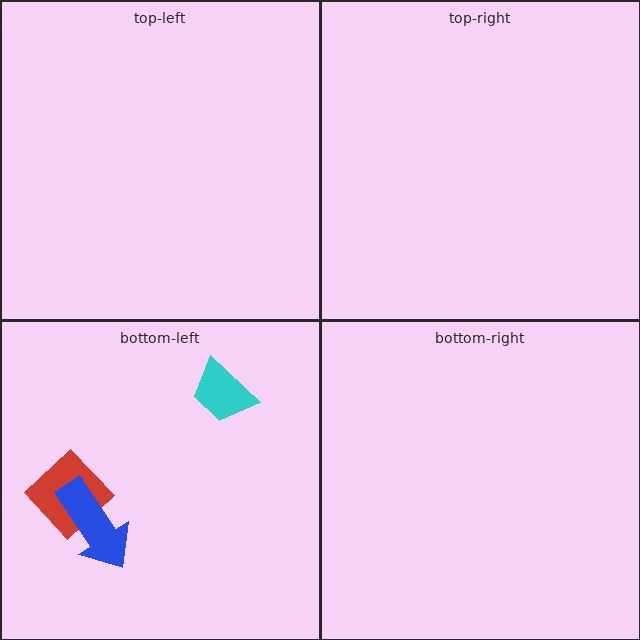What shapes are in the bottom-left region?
The red diamond, the blue arrow, the cyan trapezoid.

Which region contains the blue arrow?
The bottom-left region.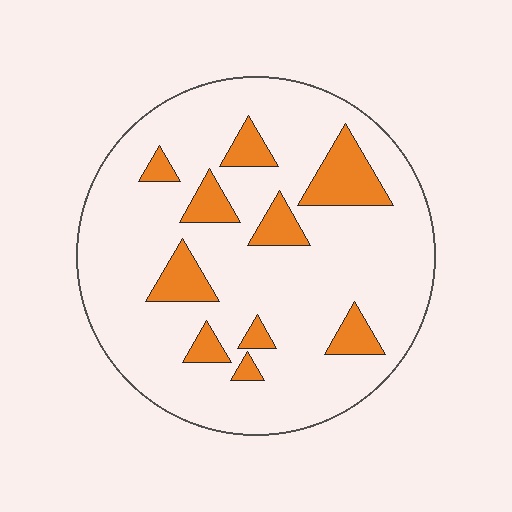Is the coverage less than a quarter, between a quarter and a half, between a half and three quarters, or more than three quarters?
Less than a quarter.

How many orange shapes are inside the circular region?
10.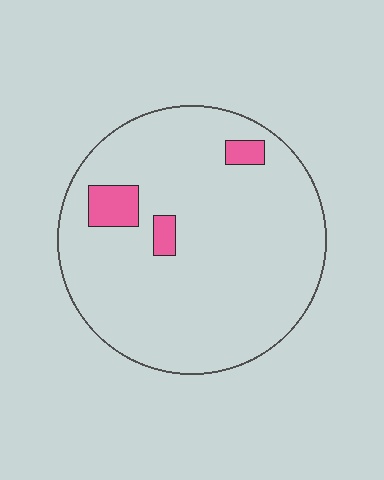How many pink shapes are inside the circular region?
3.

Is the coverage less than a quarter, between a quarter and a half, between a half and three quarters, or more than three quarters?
Less than a quarter.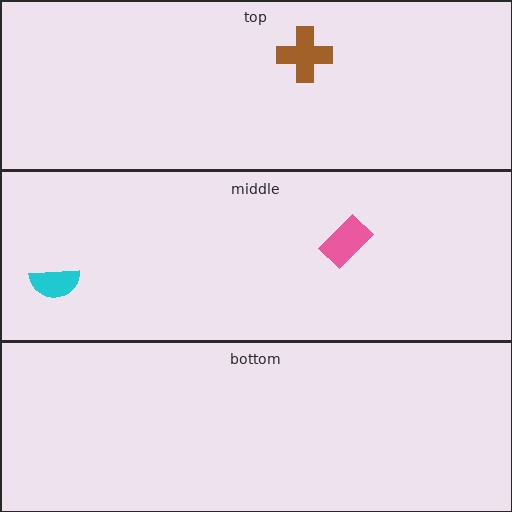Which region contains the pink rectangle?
The middle region.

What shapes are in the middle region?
The cyan semicircle, the pink rectangle.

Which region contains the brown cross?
The top region.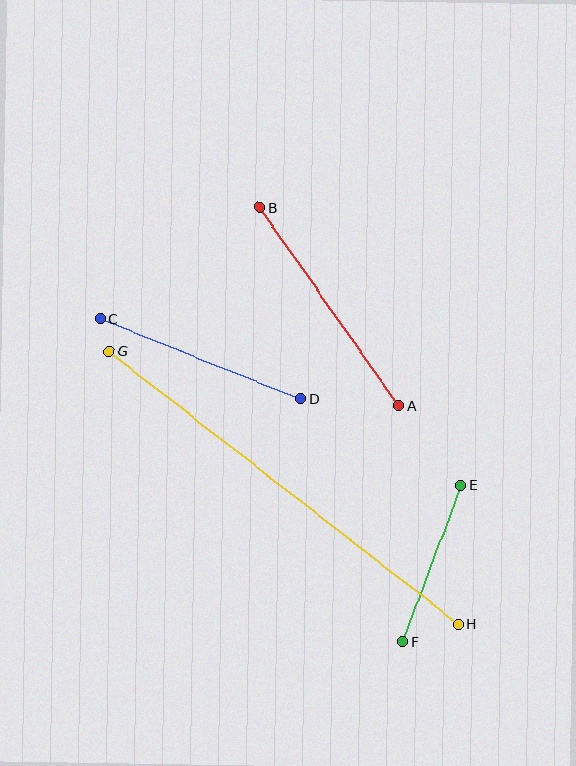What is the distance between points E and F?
The distance is approximately 167 pixels.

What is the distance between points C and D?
The distance is approximately 216 pixels.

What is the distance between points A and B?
The distance is approximately 242 pixels.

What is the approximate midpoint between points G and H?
The midpoint is at approximately (284, 488) pixels.